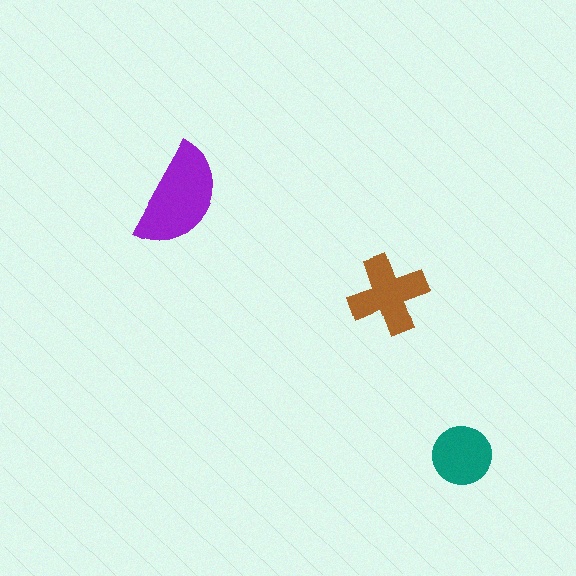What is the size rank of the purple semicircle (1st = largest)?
1st.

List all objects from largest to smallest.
The purple semicircle, the brown cross, the teal circle.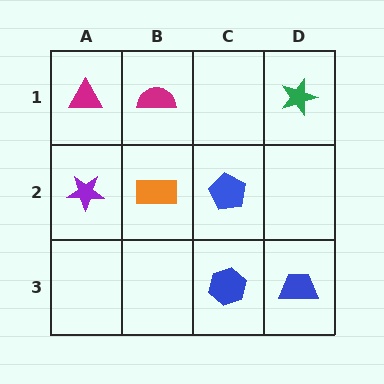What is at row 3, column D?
A blue trapezoid.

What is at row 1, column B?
A magenta semicircle.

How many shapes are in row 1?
3 shapes.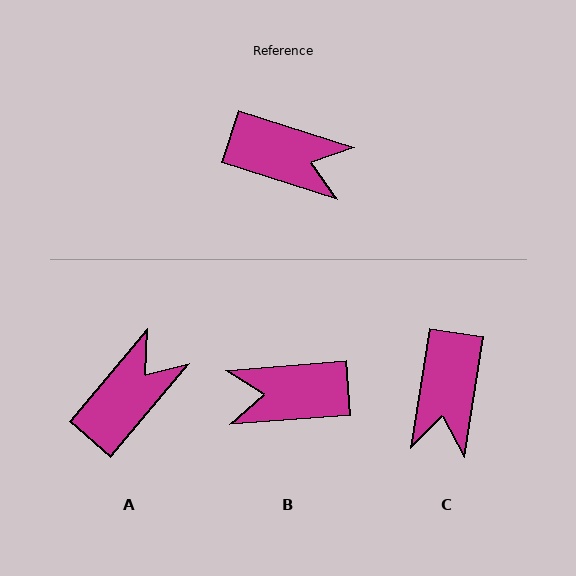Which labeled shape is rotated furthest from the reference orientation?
B, about 158 degrees away.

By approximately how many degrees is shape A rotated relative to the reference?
Approximately 68 degrees counter-clockwise.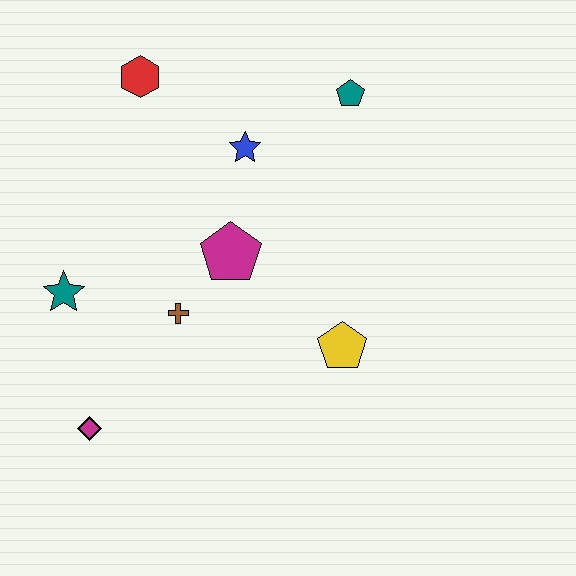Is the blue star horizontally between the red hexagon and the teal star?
No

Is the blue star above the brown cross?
Yes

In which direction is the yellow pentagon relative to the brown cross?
The yellow pentagon is to the right of the brown cross.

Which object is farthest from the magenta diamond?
The teal pentagon is farthest from the magenta diamond.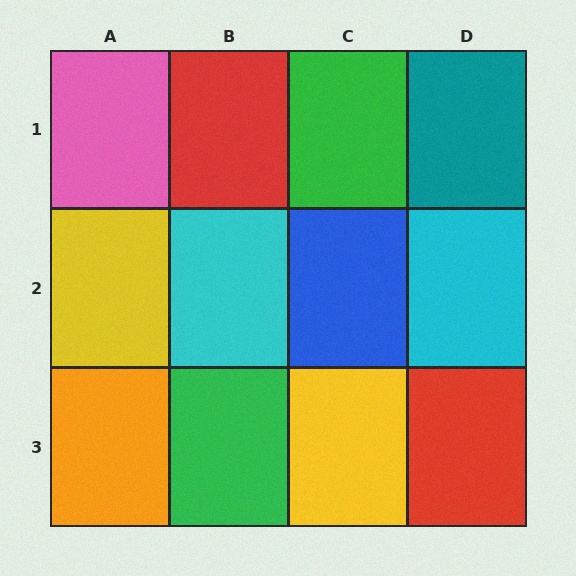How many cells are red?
2 cells are red.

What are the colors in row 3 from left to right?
Orange, green, yellow, red.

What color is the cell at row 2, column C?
Blue.